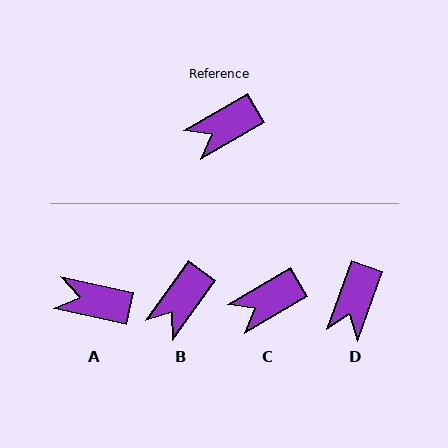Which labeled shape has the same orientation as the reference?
C.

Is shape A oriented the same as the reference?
No, it is off by about 43 degrees.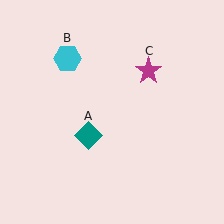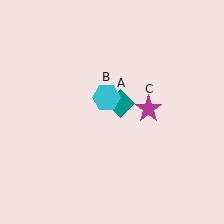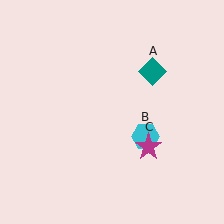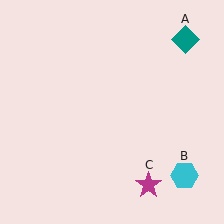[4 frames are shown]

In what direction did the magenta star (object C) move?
The magenta star (object C) moved down.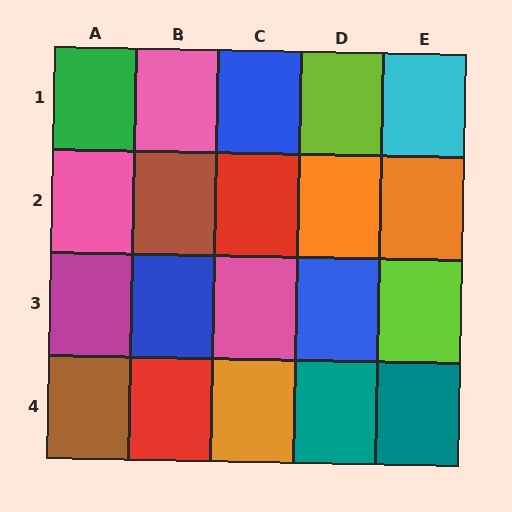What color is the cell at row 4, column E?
Teal.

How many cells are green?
1 cell is green.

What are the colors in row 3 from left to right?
Magenta, blue, pink, blue, lime.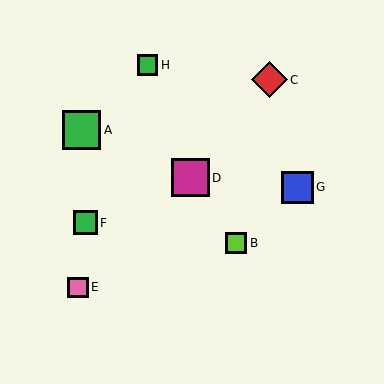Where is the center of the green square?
The center of the green square is at (85, 223).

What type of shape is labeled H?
Shape H is a green square.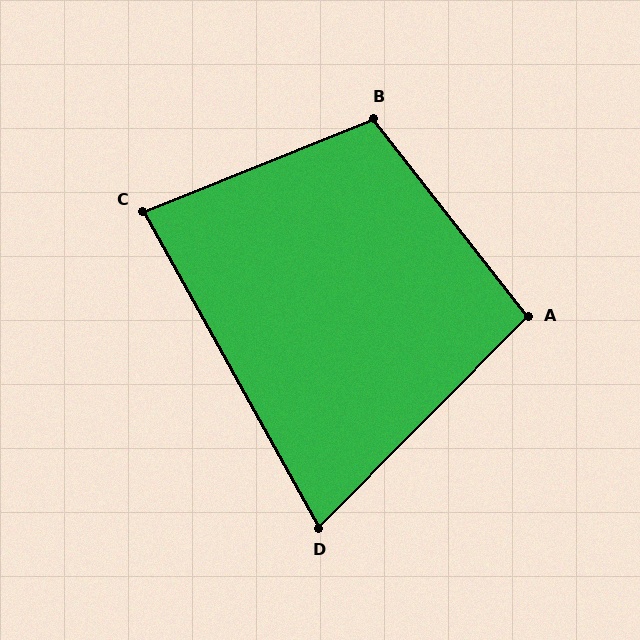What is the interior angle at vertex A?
Approximately 97 degrees (obtuse).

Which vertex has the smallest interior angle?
D, at approximately 74 degrees.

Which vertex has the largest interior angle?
B, at approximately 106 degrees.